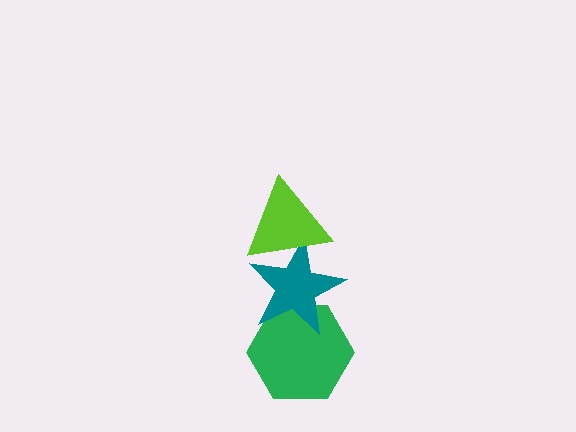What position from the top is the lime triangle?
The lime triangle is 1st from the top.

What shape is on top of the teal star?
The lime triangle is on top of the teal star.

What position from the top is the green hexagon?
The green hexagon is 3rd from the top.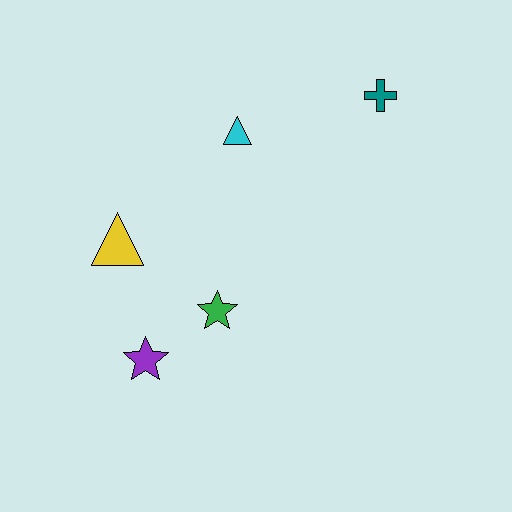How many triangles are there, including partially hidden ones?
There are 2 triangles.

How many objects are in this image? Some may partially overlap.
There are 5 objects.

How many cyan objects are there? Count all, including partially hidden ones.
There is 1 cyan object.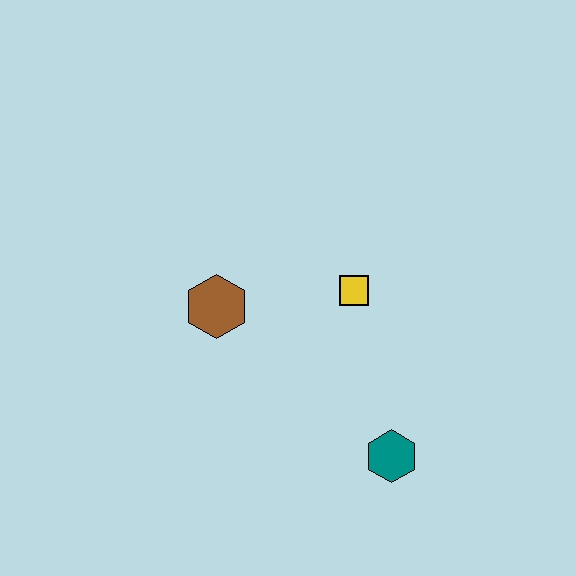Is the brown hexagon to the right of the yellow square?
No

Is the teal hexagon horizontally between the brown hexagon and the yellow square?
No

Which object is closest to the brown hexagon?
The yellow square is closest to the brown hexagon.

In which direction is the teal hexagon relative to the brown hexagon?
The teal hexagon is to the right of the brown hexagon.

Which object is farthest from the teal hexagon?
The brown hexagon is farthest from the teal hexagon.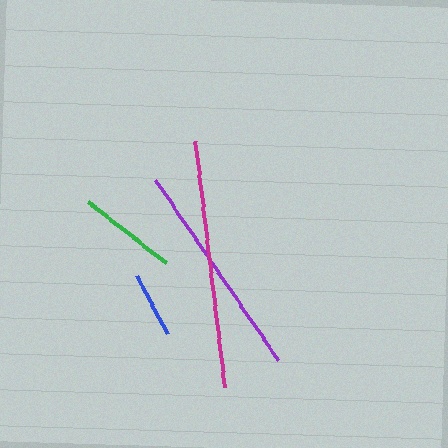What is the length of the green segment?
The green segment is approximately 99 pixels long.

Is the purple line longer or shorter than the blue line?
The purple line is longer than the blue line.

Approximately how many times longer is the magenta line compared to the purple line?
The magenta line is approximately 1.1 times the length of the purple line.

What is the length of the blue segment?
The blue segment is approximately 65 pixels long.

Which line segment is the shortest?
The blue line is the shortest at approximately 65 pixels.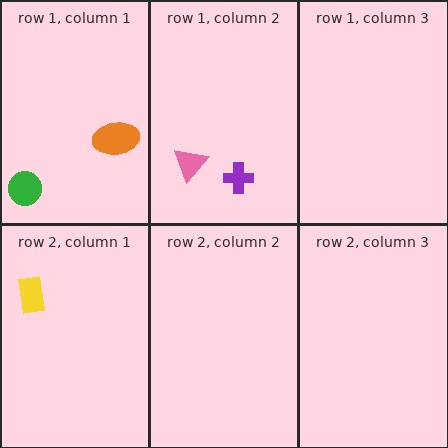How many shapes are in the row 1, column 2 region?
2.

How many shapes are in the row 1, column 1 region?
2.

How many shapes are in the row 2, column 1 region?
1.